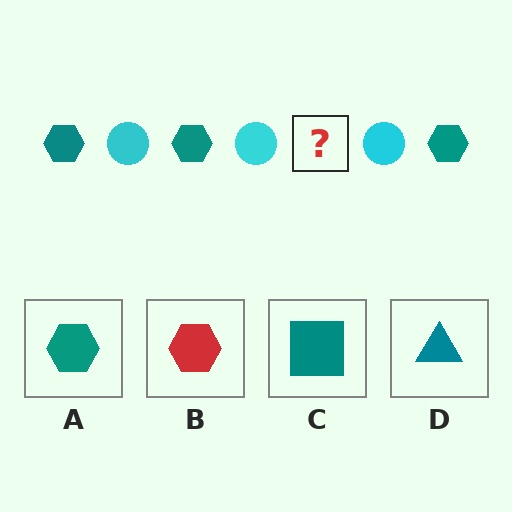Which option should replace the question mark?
Option A.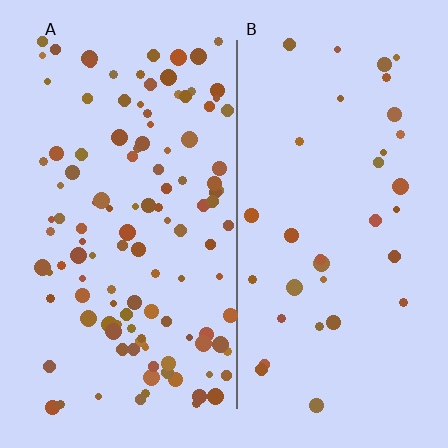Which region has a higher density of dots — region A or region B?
A (the left).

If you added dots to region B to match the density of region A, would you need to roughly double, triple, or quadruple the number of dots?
Approximately triple.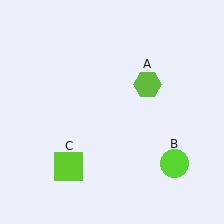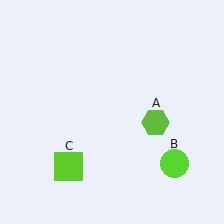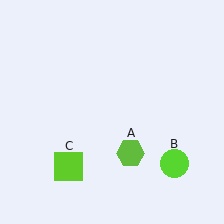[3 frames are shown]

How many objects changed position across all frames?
1 object changed position: lime hexagon (object A).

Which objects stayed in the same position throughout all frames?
Lime circle (object B) and lime square (object C) remained stationary.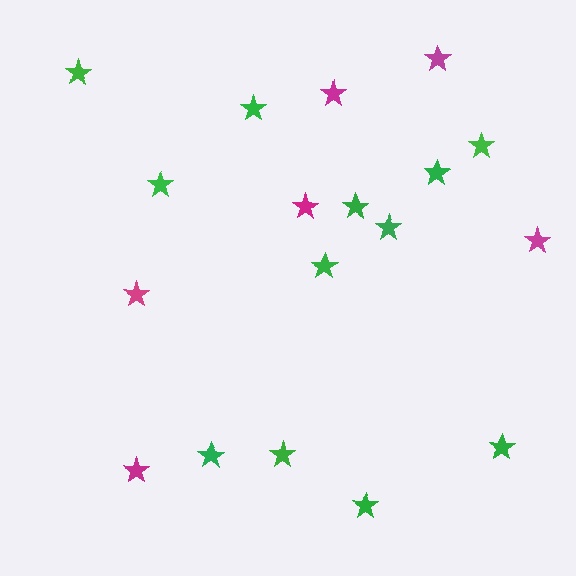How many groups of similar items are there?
There are 2 groups: one group of green stars (12) and one group of magenta stars (6).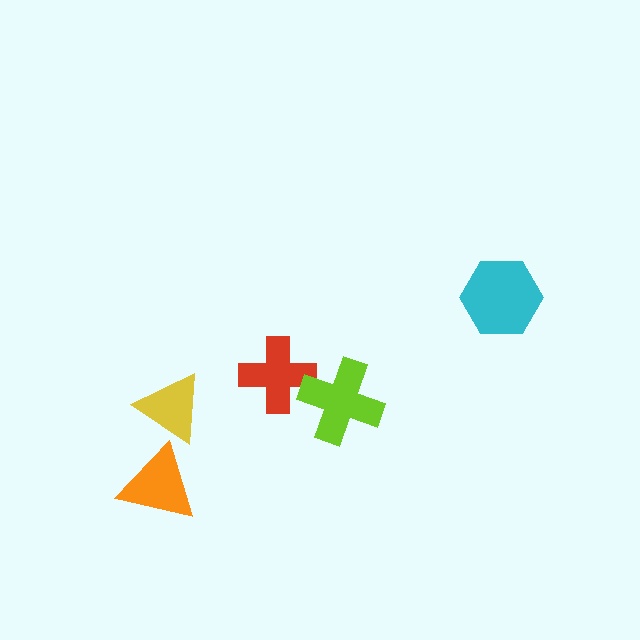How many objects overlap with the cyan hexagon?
0 objects overlap with the cyan hexagon.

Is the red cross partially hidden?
Yes, it is partially covered by another shape.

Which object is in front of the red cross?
The lime cross is in front of the red cross.